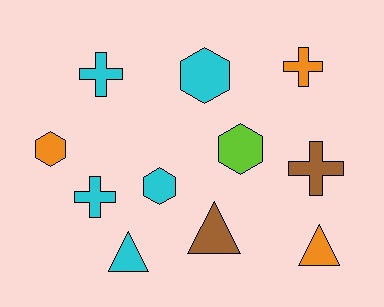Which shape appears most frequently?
Hexagon, with 4 objects.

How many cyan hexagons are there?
There are 2 cyan hexagons.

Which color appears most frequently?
Cyan, with 5 objects.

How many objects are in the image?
There are 11 objects.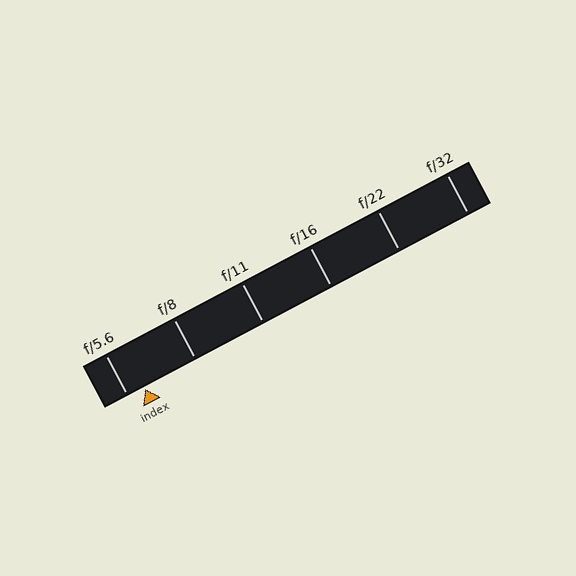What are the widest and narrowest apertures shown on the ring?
The widest aperture shown is f/5.6 and the narrowest is f/32.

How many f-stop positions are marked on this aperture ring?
There are 6 f-stop positions marked.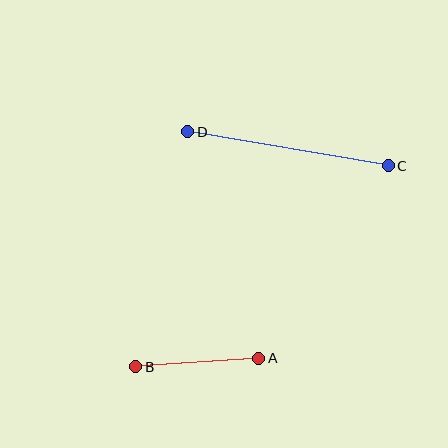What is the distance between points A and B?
The distance is approximately 123 pixels.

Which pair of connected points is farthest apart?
Points C and D are farthest apart.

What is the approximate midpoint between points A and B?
The midpoint is at approximately (197, 363) pixels.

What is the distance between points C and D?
The distance is approximately 204 pixels.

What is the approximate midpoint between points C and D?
The midpoint is at approximately (288, 149) pixels.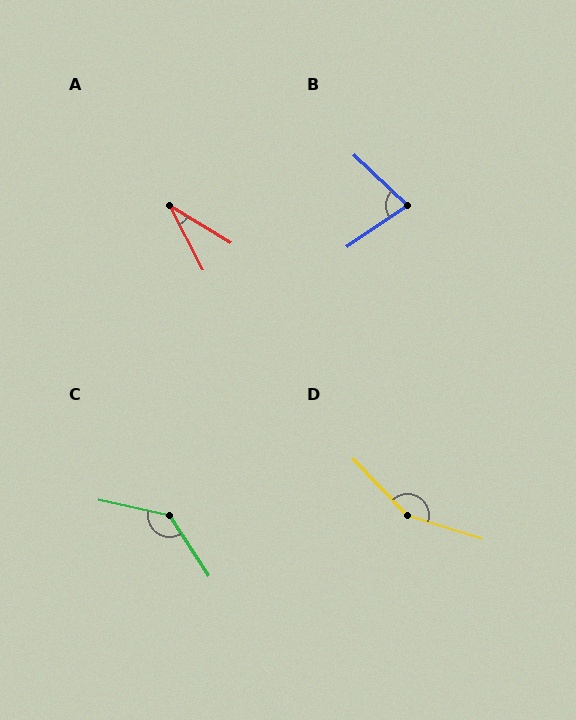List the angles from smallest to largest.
A (31°), B (78°), C (136°), D (151°).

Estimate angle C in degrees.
Approximately 136 degrees.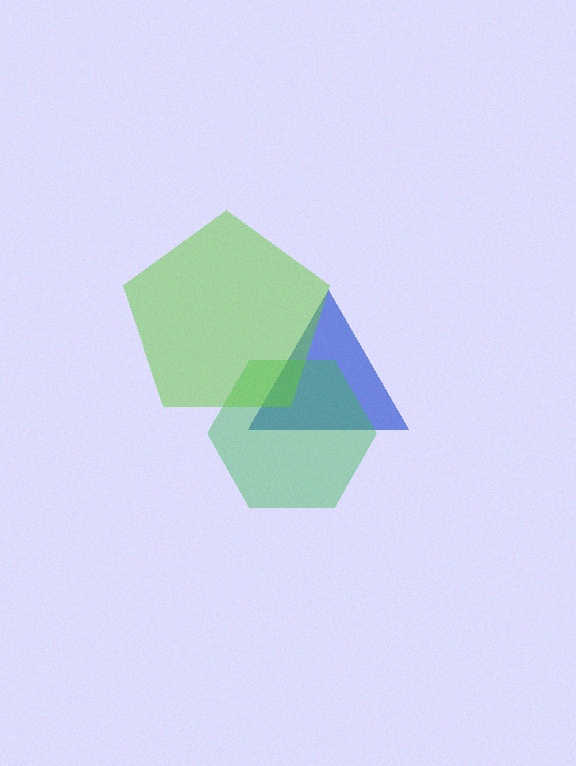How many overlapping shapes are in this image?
There are 3 overlapping shapes in the image.